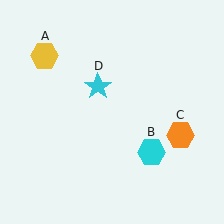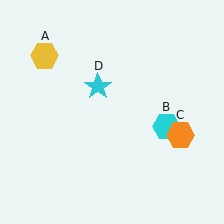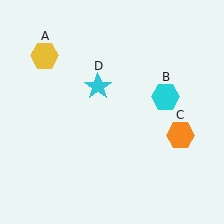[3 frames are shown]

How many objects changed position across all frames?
1 object changed position: cyan hexagon (object B).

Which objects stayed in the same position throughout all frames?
Yellow hexagon (object A) and orange hexagon (object C) and cyan star (object D) remained stationary.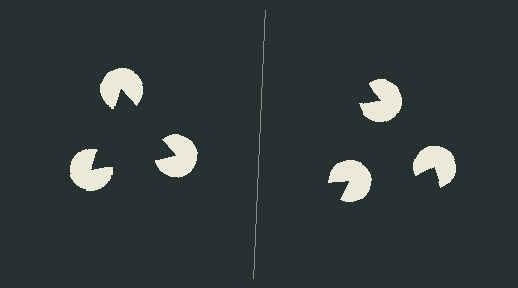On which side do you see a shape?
An illusory triangle appears on the left side. On the right side the wedge cuts are rotated, so no coherent shape forms.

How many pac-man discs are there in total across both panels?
6 — 3 on each side.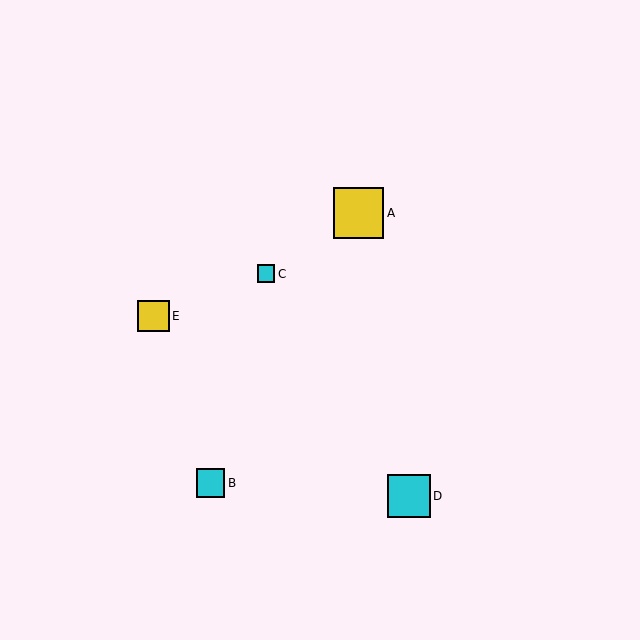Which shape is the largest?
The yellow square (labeled A) is the largest.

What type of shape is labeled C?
Shape C is a cyan square.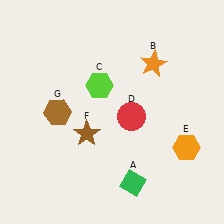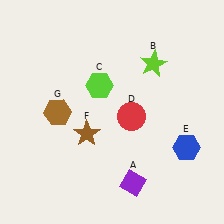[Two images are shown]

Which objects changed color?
A changed from green to purple. B changed from orange to lime. E changed from orange to blue.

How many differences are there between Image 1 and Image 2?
There are 3 differences between the two images.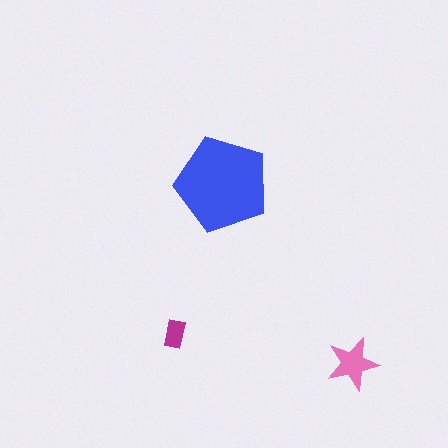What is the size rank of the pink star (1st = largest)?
2nd.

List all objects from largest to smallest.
The blue pentagon, the pink star, the magenta rectangle.